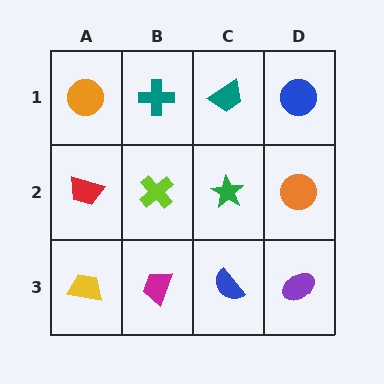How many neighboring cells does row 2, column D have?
3.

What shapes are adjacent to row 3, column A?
A red trapezoid (row 2, column A), a magenta trapezoid (row 3, column B).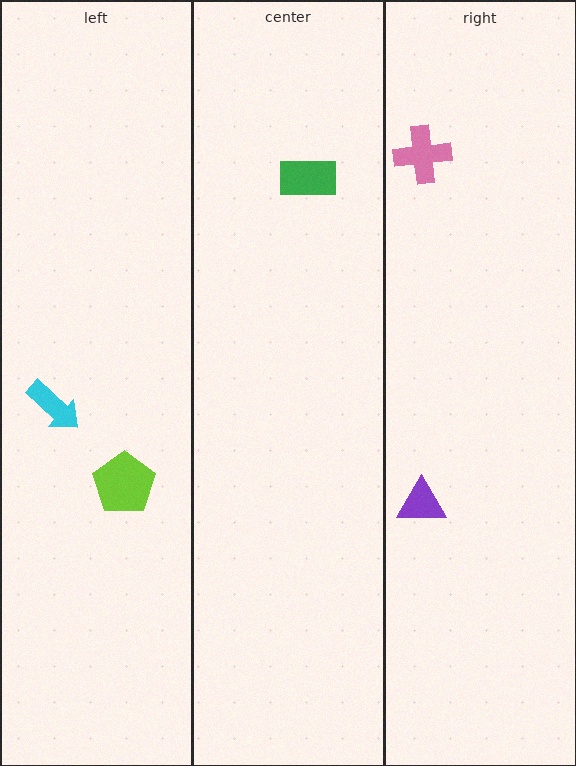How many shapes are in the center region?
1.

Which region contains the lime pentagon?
The left region.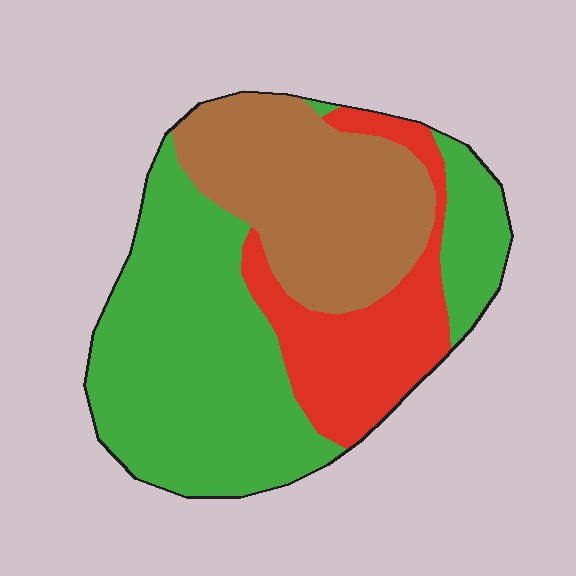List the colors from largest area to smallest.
From largest to smallest: green, brown, red.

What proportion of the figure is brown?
Brown covers roughly 30% of the figure.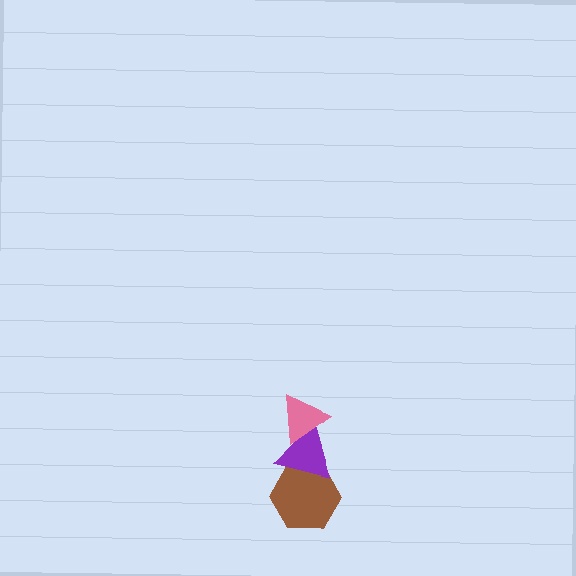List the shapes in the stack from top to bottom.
From top to bottom: the pink triangle, the purple triangle, the brown hexagon.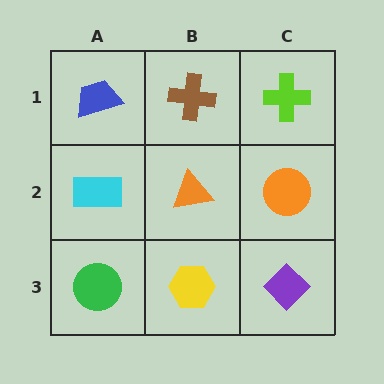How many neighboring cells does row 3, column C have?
2.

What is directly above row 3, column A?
A cyan rectangle.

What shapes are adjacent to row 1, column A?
A cyan rectangle (row 2, column A), a brown cross (row 1, column B).